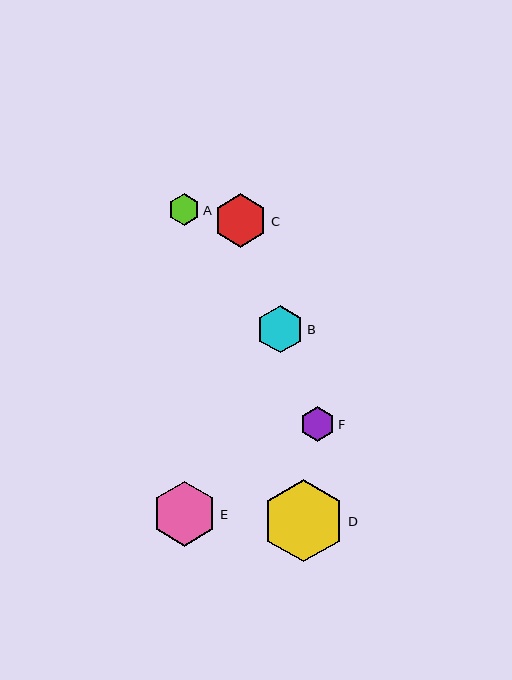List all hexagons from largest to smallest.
From largest to smallest: D, E, C, B, F, A.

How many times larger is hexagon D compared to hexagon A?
Hexagon D is approximately 2.6 times the size of hexagon A.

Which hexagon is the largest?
Hexagon D is the largest with a size of approximately 82 pixels.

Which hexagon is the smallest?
Hexagon A is the smallest with a size of approximately 31 pixels.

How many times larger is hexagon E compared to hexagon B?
Hexagon E is approximately 1.4 times the size of hexagon B.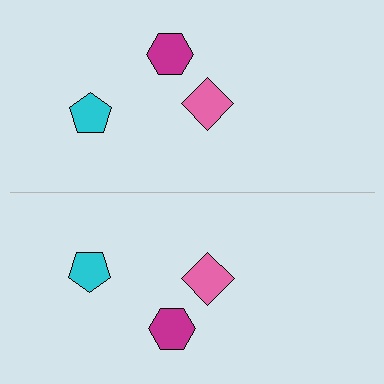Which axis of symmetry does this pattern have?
The pattern has a horizontal axis of symmetry running through the center of the image.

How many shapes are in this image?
There are 6 shapes in this image.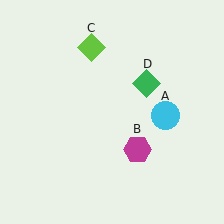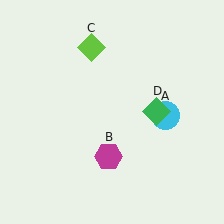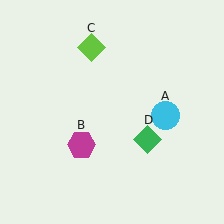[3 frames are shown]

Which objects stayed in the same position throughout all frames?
Cyan circle (object A) and lime diamond (object C) remained stationary.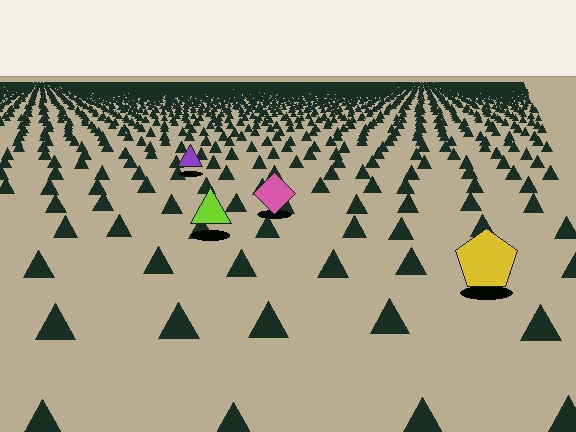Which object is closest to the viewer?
The yellow pentagon is closest. The texture marks near it are larger and more spread out.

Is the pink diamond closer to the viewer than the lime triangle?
No. The lime triangle is closer — you can tell from the texture gradient: the ground texture is coarser near it.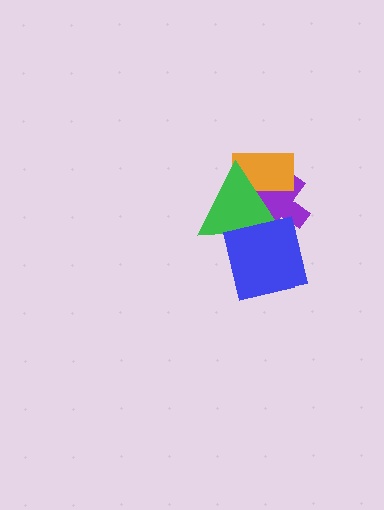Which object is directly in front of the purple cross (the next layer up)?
The orange rectangle is directly in front of the purple cross.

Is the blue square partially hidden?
No, no other shape covers it.